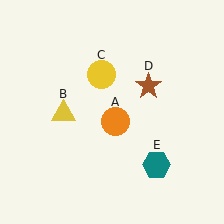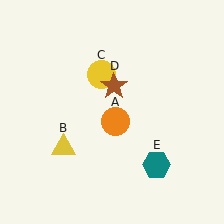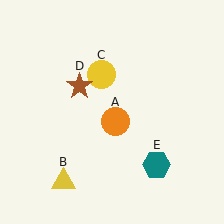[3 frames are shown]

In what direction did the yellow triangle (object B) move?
The yellow triangle (object B) moved down.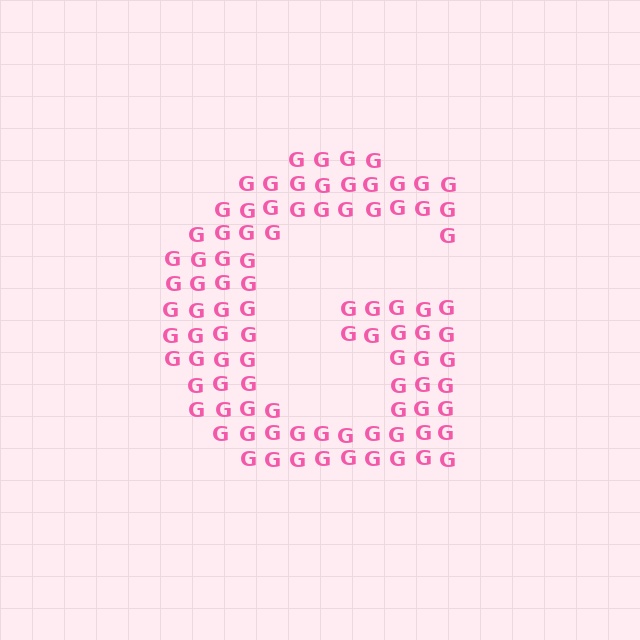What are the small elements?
The small elements are letter G's.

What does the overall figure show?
The overall figure shows the letter G.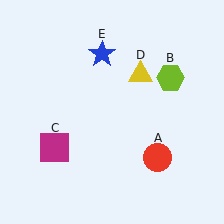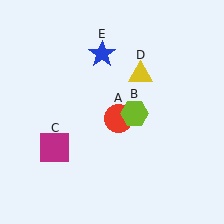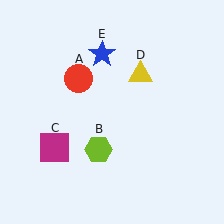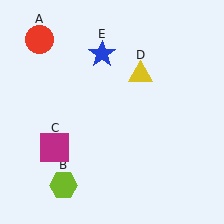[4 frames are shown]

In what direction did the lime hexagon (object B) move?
The lime hexagon (object B) moved down and to the left.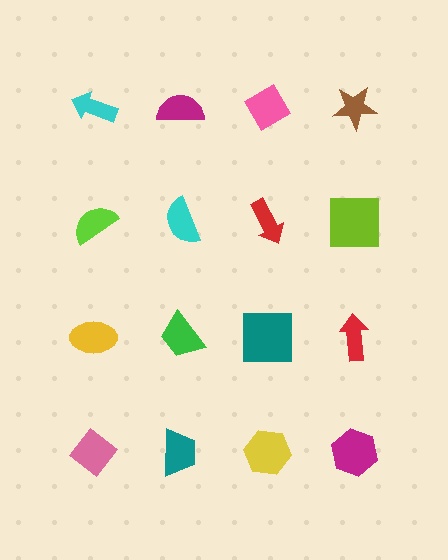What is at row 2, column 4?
A lime square.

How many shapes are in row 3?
4 shapes.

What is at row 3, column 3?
A teal square.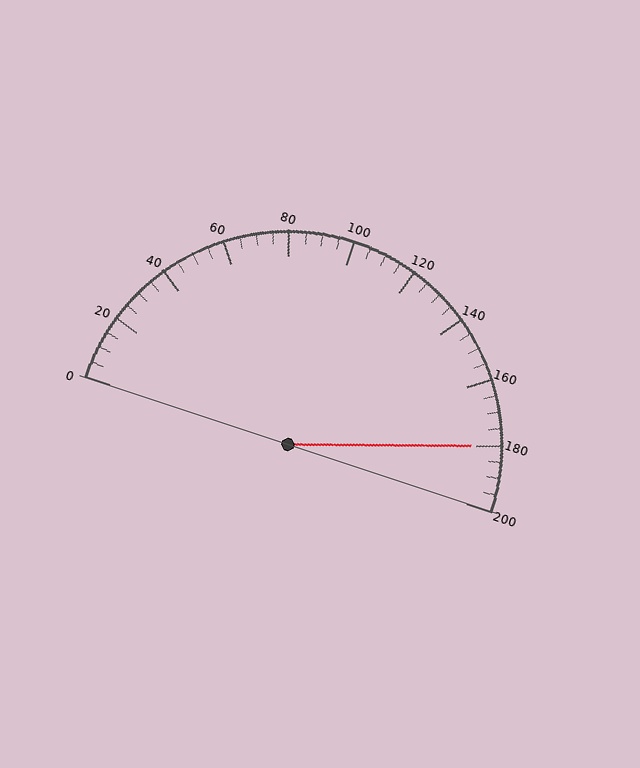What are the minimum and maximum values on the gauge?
The gauge ranges from 0 to 200.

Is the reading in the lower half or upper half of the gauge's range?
The reading is in the upper half of the range (0 to 200).